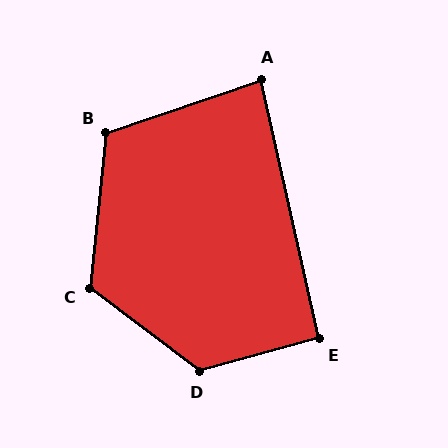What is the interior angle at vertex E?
Approximately 93 degrees (approximately right).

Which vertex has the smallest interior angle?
A, at approximately 84 degrees.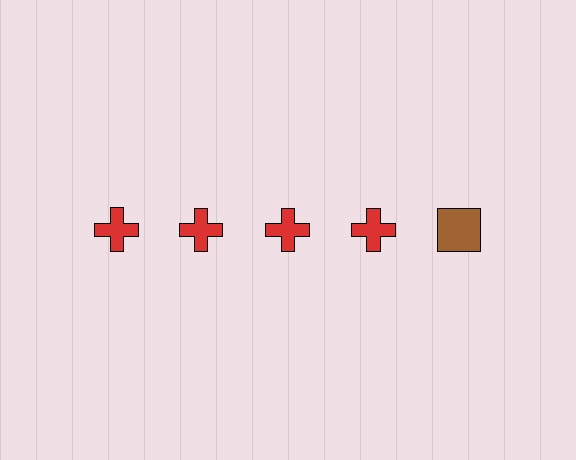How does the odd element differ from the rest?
It differs in both color (brown instead of red) and shape (square instead of cross).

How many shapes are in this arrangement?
There are 5 shapes arranged in a grid pattern.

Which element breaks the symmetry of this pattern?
The brown square in the top row, rightmost column breaks the symmetry. All other shapes are red crosses.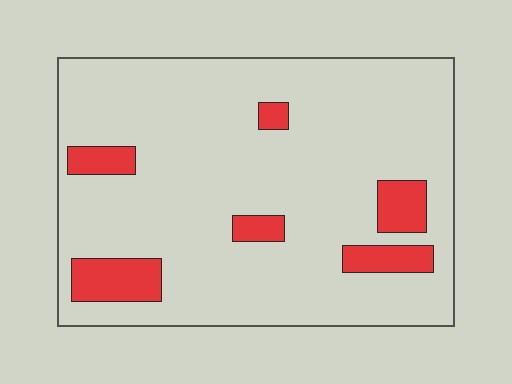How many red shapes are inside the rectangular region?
6.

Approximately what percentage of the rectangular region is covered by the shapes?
Approximately 15%.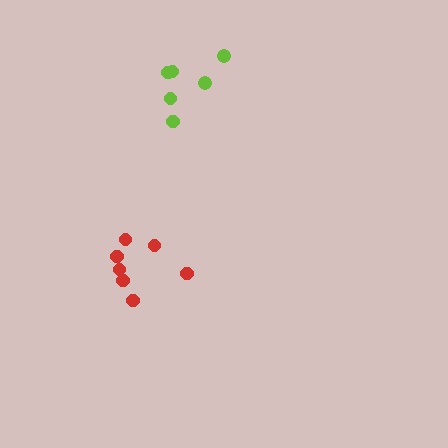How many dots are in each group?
Group 1: 6 dots, Group 2: 7 dots (13 total).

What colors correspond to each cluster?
The clusters are colored: lime, red.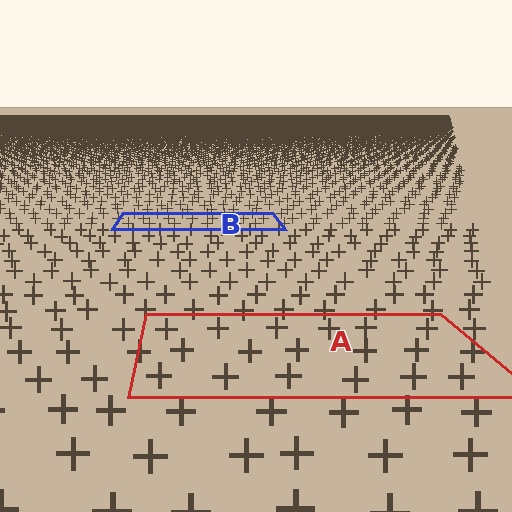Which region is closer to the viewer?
Region A is closer. The texture elements there are larger and more spread out.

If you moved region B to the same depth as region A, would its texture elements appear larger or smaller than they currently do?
They would appear larger. At a closer depth, the same texture elements are projected at a bigger on-screen size.